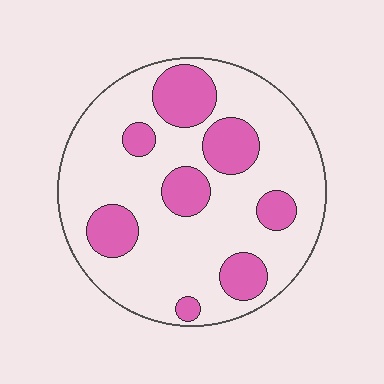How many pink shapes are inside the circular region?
8.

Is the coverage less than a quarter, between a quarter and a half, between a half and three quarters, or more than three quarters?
Between a quarter and a half.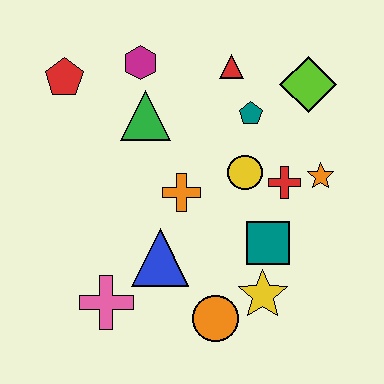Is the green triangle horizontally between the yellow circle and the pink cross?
Yes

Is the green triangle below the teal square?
No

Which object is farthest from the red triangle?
The pink cross is farthest from the red triangle.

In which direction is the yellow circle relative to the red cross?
The yellow circle is to the left of the red cross.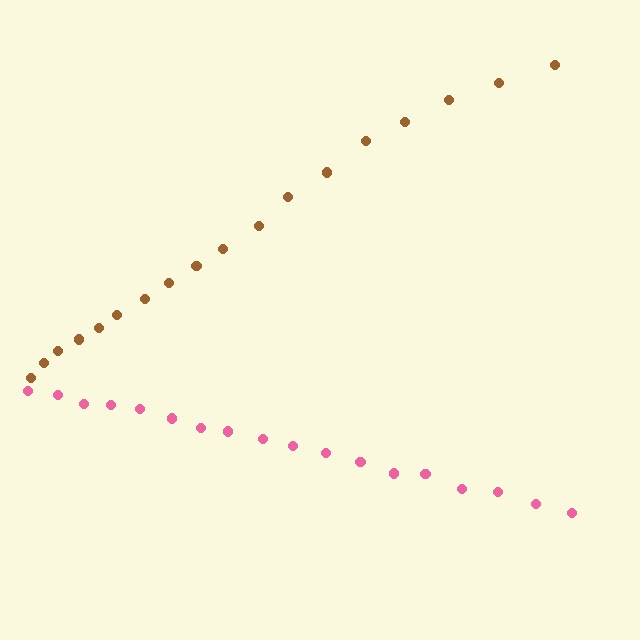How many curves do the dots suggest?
There are 2 distinct paths.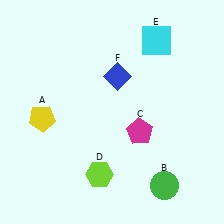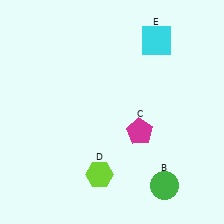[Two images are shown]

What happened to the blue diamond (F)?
The blue diamond (F) was removed in Image 2. It was in the top-right area of Image 1.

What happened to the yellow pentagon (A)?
The yellow pentagon (A) was removed in Image 2. It was in the bottom-left area of Image 1.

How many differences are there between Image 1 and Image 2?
There are 2 differences between the two images.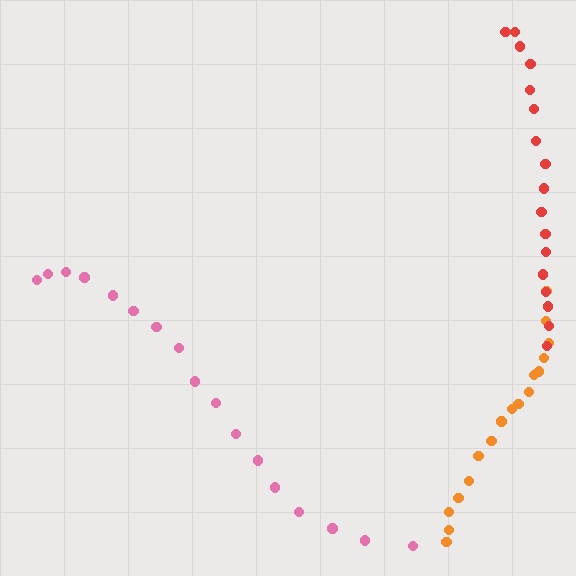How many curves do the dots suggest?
There are 3 distinct paths.